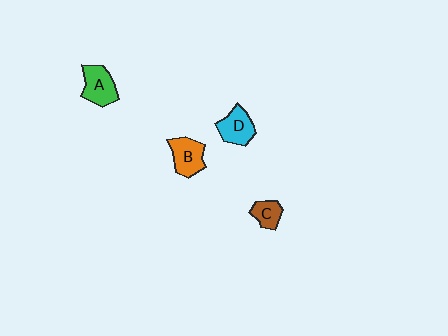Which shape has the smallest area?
Shape C (brown).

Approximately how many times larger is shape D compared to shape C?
Approximately 1.5 times.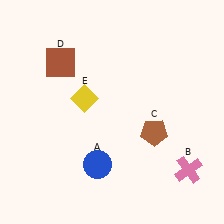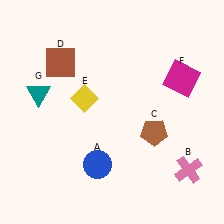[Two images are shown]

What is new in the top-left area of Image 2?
A teal triangle (G) was added in the top-left area of Image 2.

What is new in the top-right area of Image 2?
A magenta square (F) was added in the top-right area of Image 2.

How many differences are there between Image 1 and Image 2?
There are 2 differences between the two images.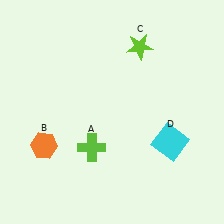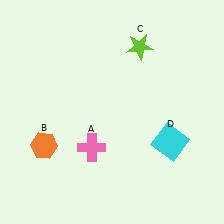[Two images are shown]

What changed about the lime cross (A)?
In Image 1, A is lime. In Image 2, it changed to pink.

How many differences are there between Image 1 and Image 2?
There is 1 difference between the two images.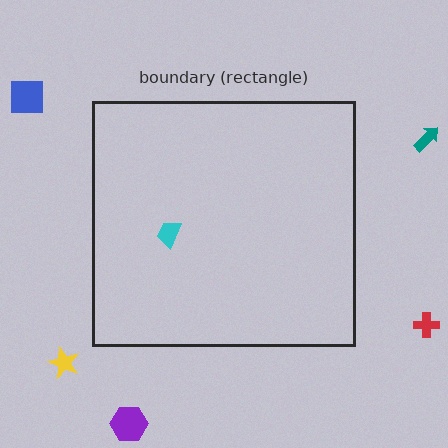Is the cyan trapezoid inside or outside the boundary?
Inside.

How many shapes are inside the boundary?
1 inside, 5 outside.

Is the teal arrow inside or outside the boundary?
Outside.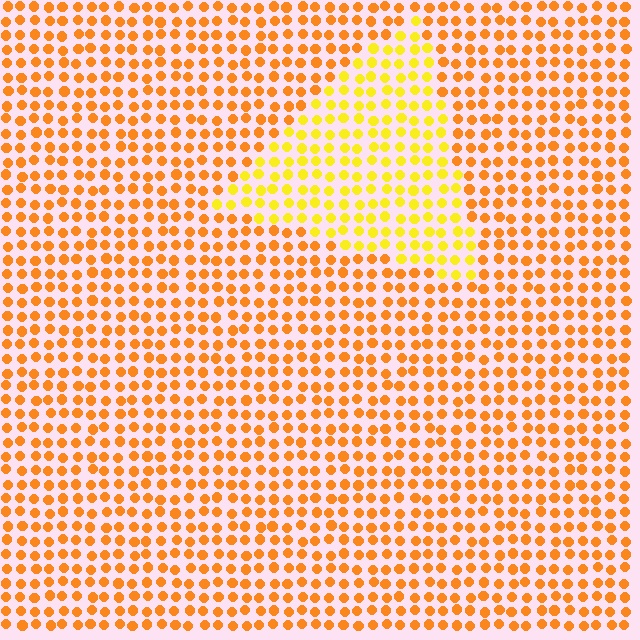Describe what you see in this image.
The image is filled with small orange elements in a uniform arrangement. A triangle-shaped region is visible where the elements are tinted to a slightly different hue, forming a subtle color boundary.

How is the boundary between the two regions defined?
The boundary is defined purely by a slight shift in hue (about 28 degrees). Spacing, size, and orientation are identical on both sides.